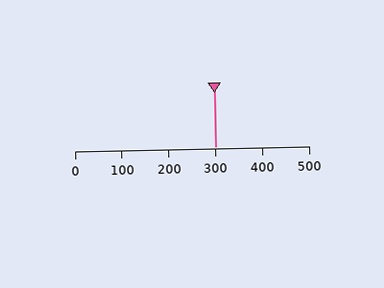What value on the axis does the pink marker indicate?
The marker indicates approximately 300.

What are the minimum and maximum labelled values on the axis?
The axis runs from 0 to 500.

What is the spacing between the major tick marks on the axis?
The major ticks are spaced 100 apart.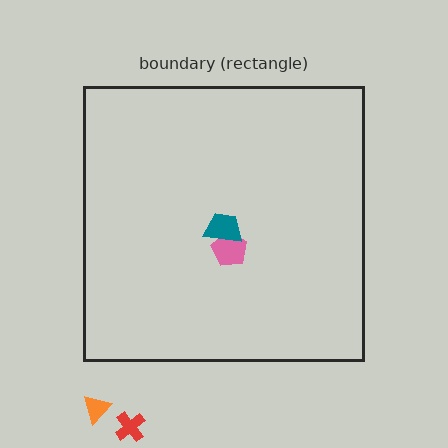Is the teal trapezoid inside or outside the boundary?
Inside.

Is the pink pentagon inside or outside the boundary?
Inside.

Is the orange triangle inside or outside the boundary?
Outside.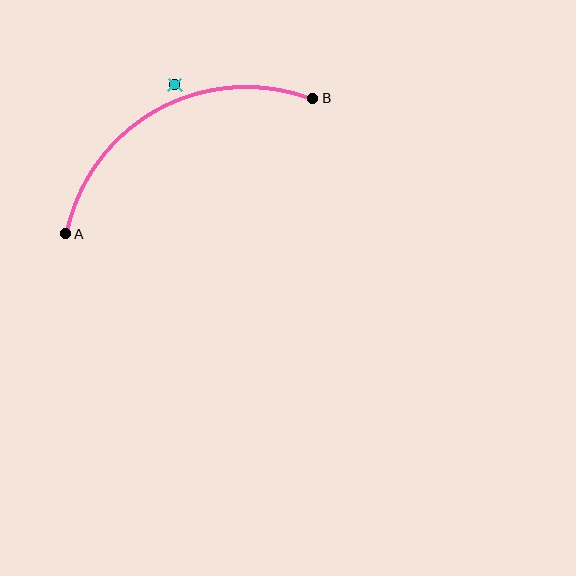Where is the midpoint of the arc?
The arc midpoint is the point on the curve farthest from the straight line joining A and B. It sits above that line.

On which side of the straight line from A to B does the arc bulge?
The arc bulges above the straight line connecting A and B.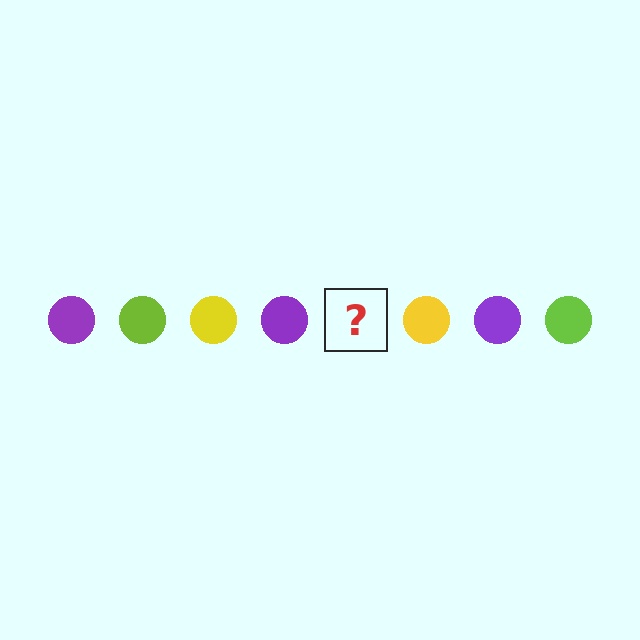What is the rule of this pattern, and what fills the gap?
The rule is that the pattern cycles through purple, lime, yellow circles. The gap should be filled with a lime circle.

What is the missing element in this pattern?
The missing element is a lime circle.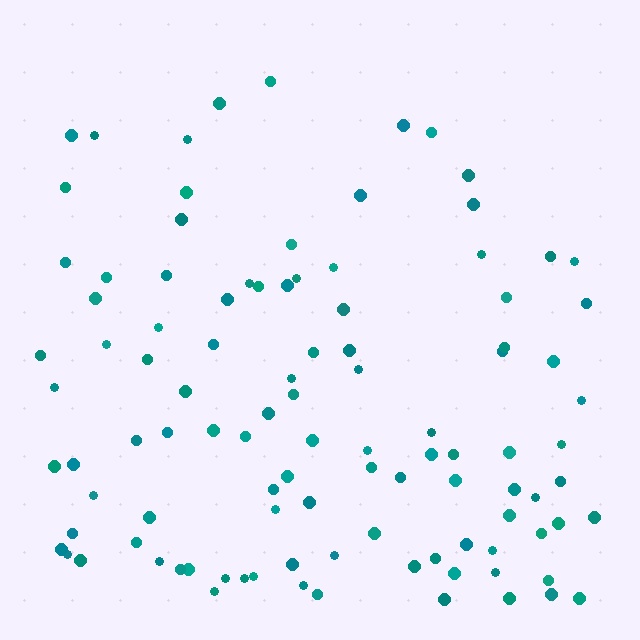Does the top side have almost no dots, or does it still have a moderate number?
Still a moderate number, just noticeably fewer than the bottom.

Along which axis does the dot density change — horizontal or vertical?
Vertical.